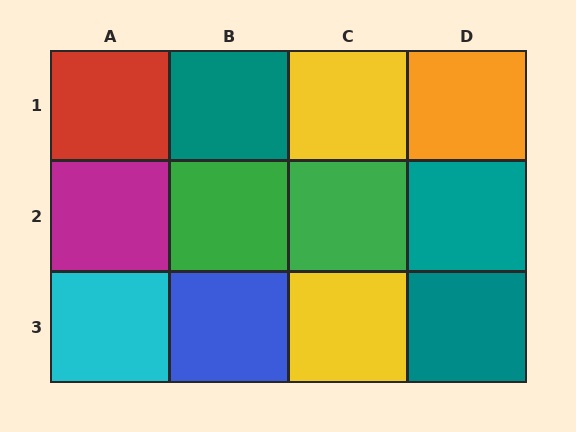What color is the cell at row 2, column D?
Teal.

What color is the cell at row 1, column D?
Orange.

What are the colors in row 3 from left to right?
Cyan, blue, yellow, teal.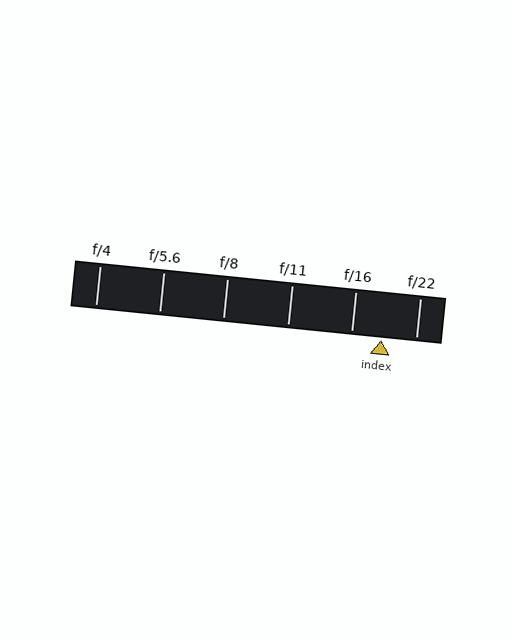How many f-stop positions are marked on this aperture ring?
There are 6 f-stop positions marked.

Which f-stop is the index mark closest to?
The index mark is closest to f/16.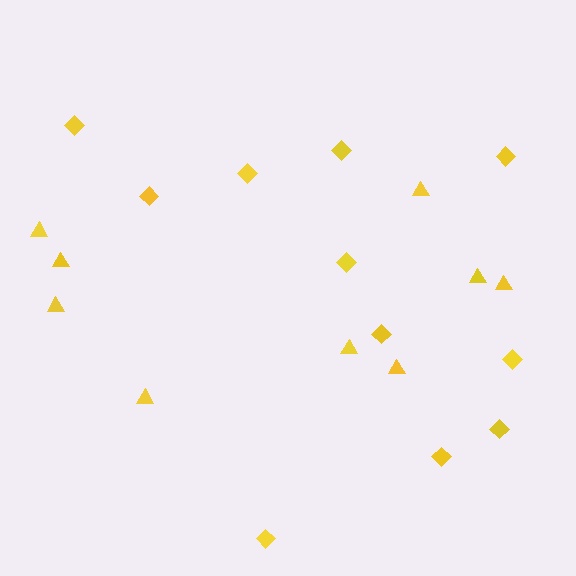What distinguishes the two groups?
There are 2 groups: one group of diamonds (11) and one group of triangles (9).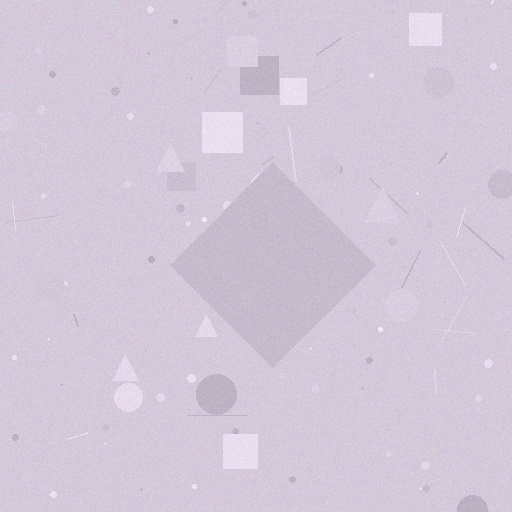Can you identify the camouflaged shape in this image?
The camouflaged shape is a diamond.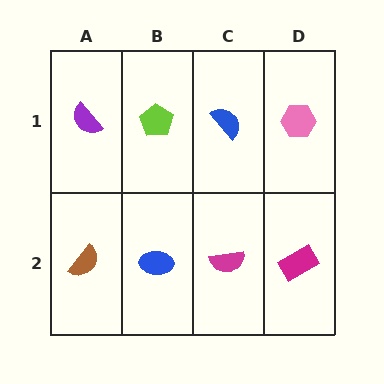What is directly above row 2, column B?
A lime pentagon.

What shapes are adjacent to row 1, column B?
A blue ellipse (row 2, column B), a purple semicircle (row 1, column A), a blue semicircle (row 1, column C).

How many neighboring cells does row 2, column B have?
3.